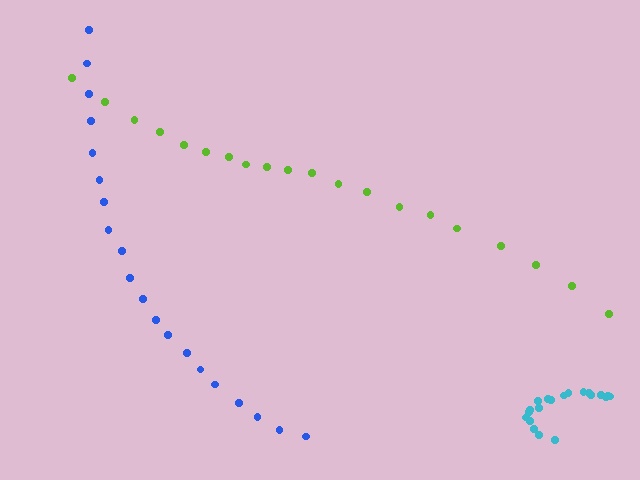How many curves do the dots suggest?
There are 3 distinct paths.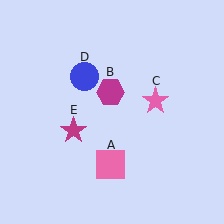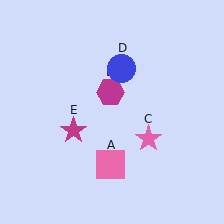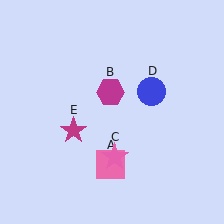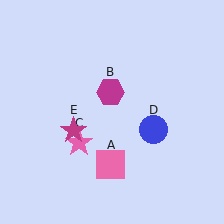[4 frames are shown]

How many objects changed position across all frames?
2 objects changed position: pink star (object C), blue circle (object D).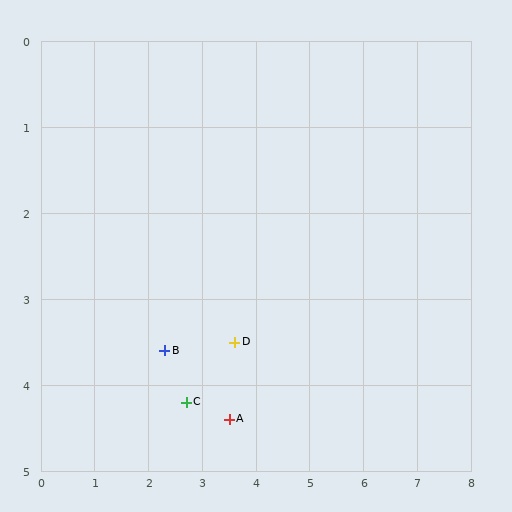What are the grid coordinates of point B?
Point B is at approximately (2.3, 3.6).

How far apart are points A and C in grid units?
Points A and C are about 0.8 grid units apart.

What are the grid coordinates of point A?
Point A is at approximately (3.5, 4.4).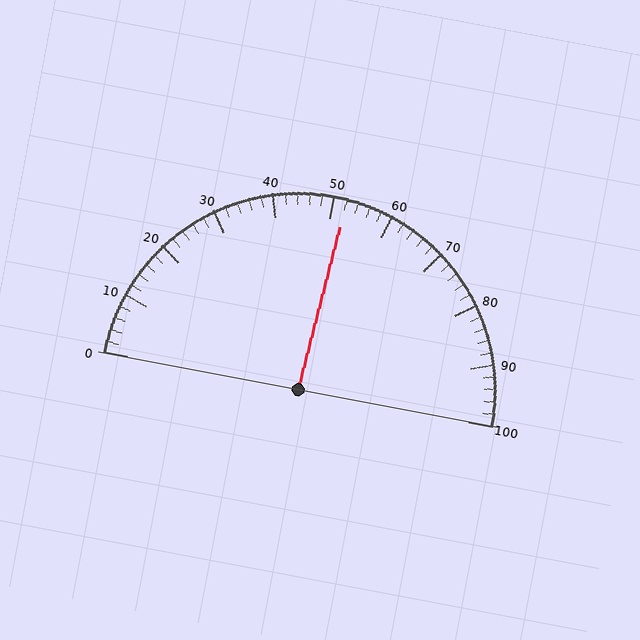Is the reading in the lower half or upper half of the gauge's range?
The reading is in the upper half of the range (0 to 100).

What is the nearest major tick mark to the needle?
The nearest major tick mark is 50.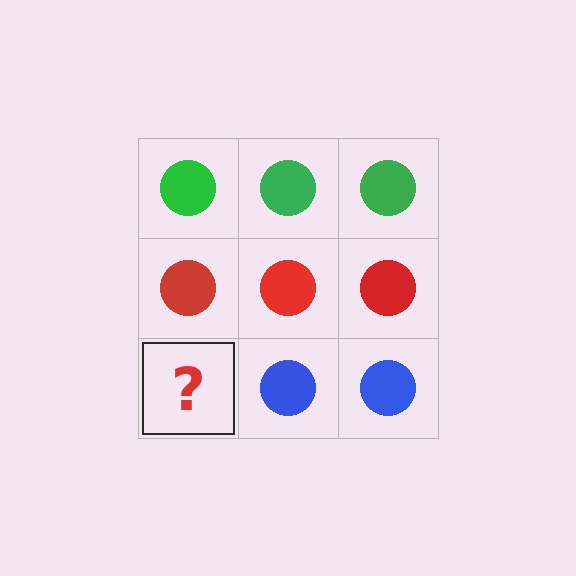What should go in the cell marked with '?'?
The missing cell should contain a blue circle.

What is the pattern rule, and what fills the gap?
The rule is that each row has a consistent color. The gap should be filled with a blue circle.